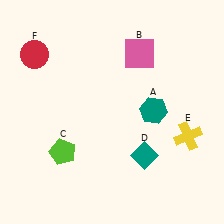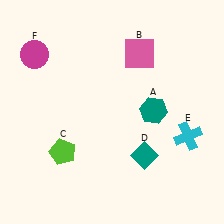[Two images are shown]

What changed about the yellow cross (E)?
In Image 1, E is yellow. In Image 2, it changed to cyan.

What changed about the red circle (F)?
In Image 1, F is red. In Image 2, it changed to magenta.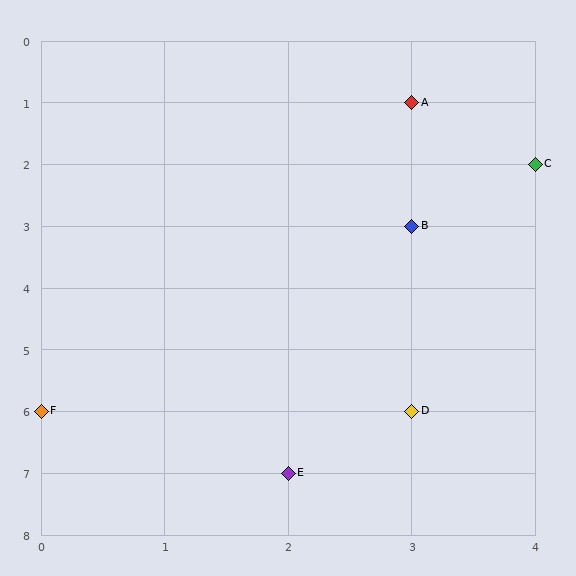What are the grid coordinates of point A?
Point A is at grid coordinates (3, 1).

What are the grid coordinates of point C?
Point C is at grid coordinates (4, 2).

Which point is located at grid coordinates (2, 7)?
Point E is at (2, 7).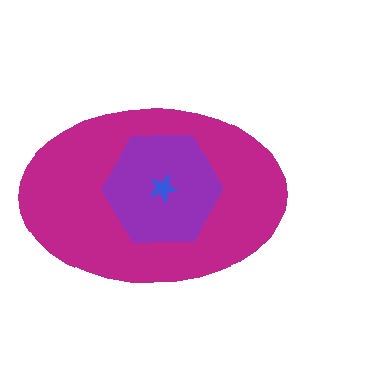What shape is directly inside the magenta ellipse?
The purple hexagon.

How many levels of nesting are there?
3.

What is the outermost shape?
The magenta ellipse.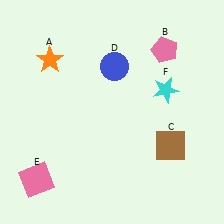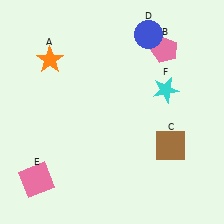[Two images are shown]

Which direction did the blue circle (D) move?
The blue circle (D) moved right.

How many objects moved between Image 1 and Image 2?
1 object moved between the two images.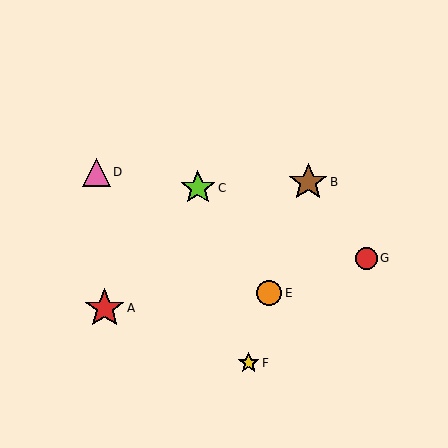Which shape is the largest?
The red star (labeled A) is the largest.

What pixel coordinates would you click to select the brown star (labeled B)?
Click at (308, 182) to select the brown star B.